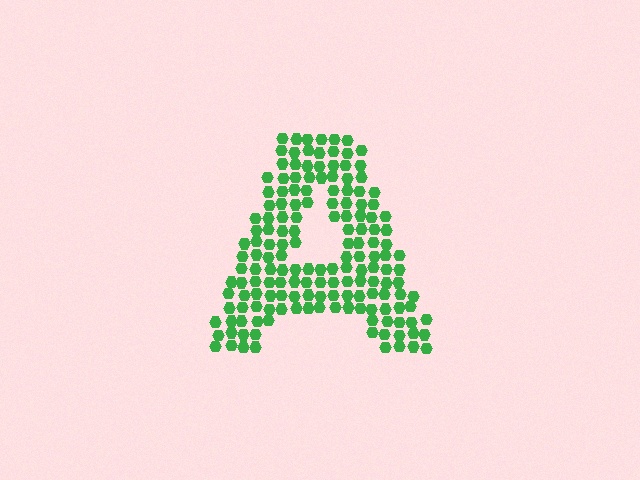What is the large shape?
The large shape is the letter A.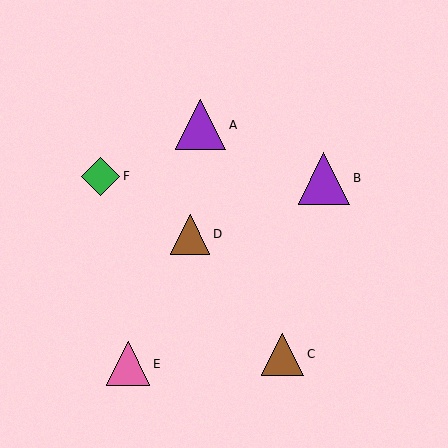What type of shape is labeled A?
Shape A is a purple triangle.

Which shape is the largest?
The purple triangle (labeled B) is the largest.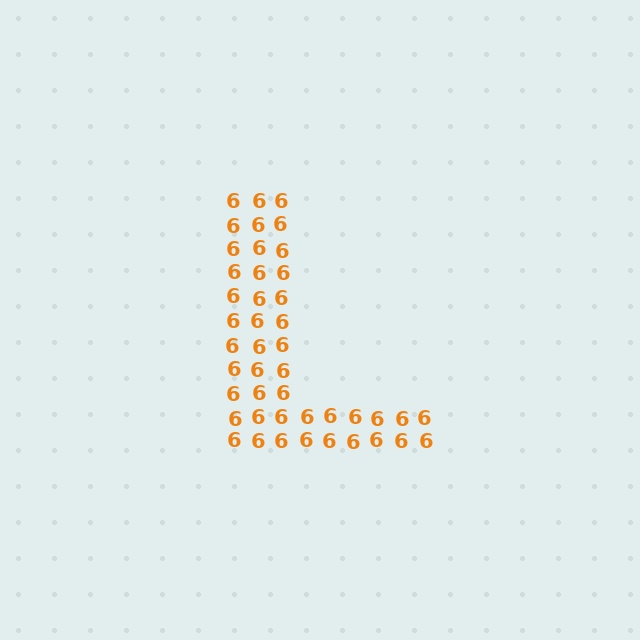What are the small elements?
The small elements are digit 6's.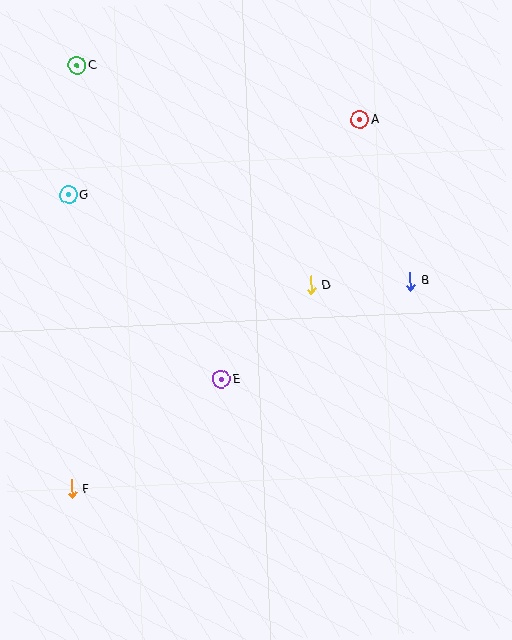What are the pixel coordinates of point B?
Point B is at (410, 281).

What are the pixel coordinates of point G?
Point G is at (69, 195).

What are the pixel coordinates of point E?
Point E is at (221, 379).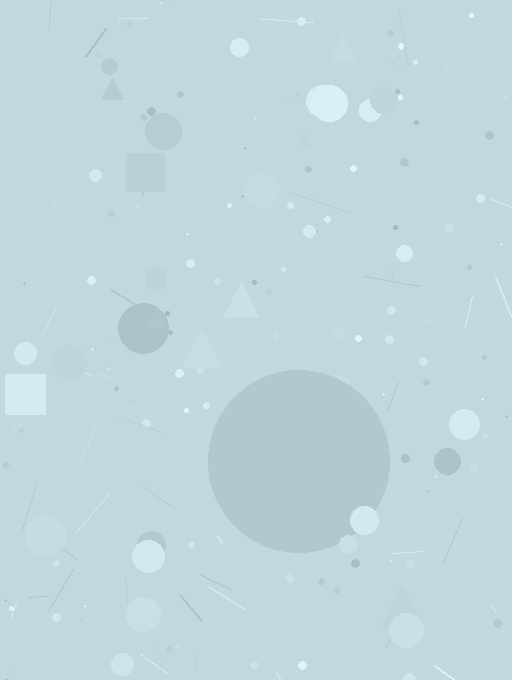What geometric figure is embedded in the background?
A circle is embedded in the background.